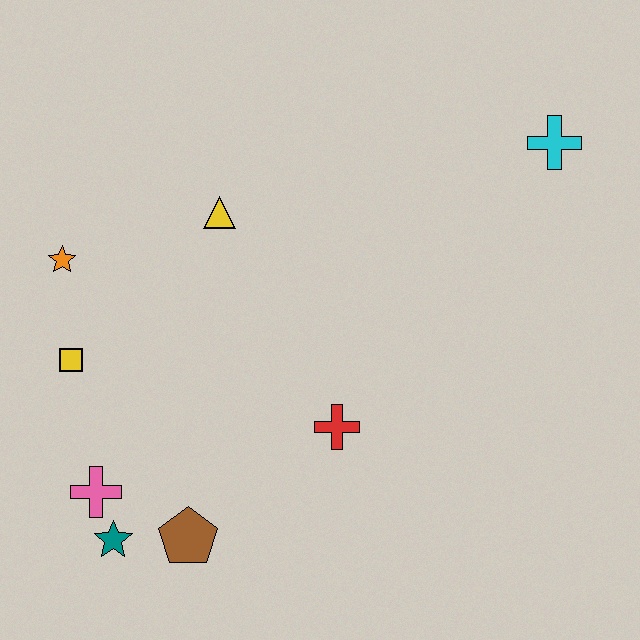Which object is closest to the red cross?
The brown pentagon is closest to the red cross.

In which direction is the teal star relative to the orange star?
The teal star is below the orange star.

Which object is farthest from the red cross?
The cyan cross is farthest from the red cross.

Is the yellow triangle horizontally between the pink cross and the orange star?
No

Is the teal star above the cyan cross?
No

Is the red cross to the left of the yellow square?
No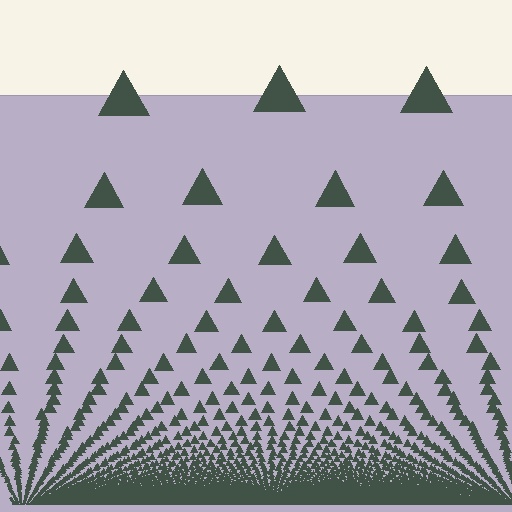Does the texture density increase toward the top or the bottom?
Density increases toward the bottom.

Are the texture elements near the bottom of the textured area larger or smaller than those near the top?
Smaller. The gradient is inverted — elements near the bottom are smaller and denser.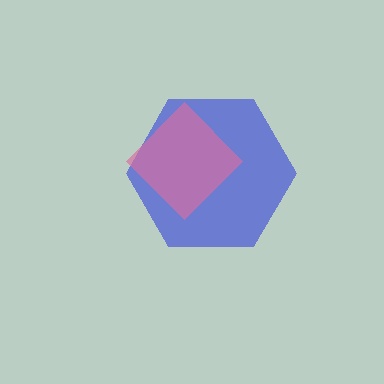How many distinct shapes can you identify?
There are 2 distinct shapes: a blue hexagon, a pink diamond.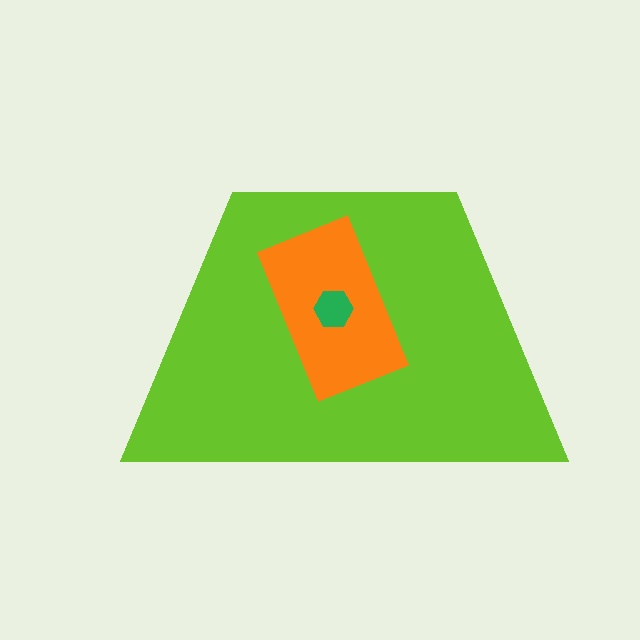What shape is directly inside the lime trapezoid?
The orange rectangle.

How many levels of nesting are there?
3.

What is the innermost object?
The green hexagon.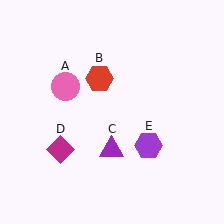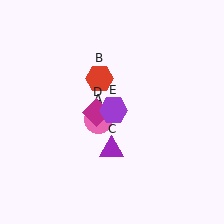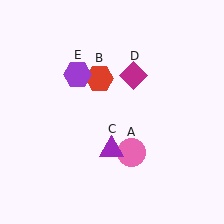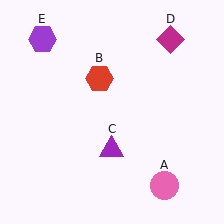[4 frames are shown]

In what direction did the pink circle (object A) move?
The pink circle (object A) moved down and to the right.